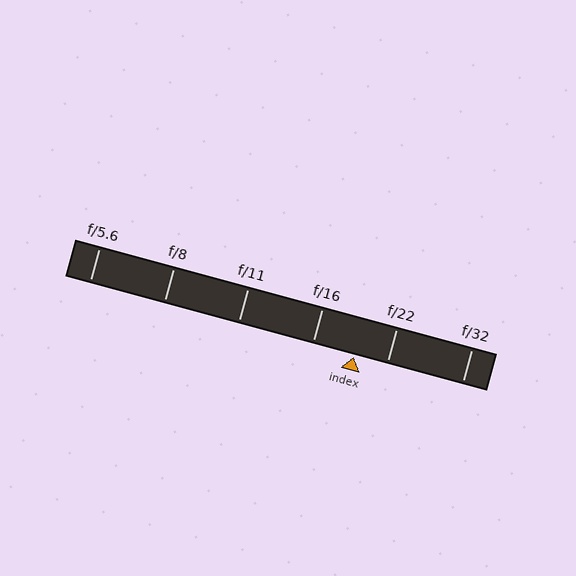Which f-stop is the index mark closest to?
The index mark is closest to f/22.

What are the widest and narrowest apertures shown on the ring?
The widest aperture shown is f/5.6 and the narrowest is f/32.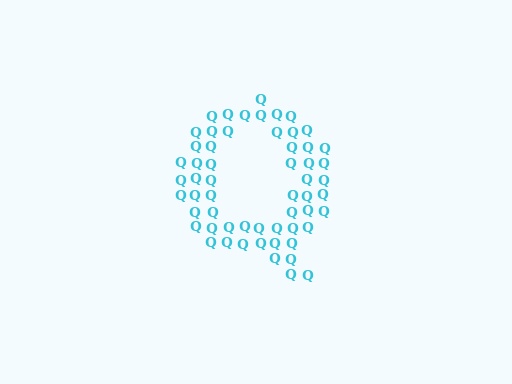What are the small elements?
The small elements are letter Q's.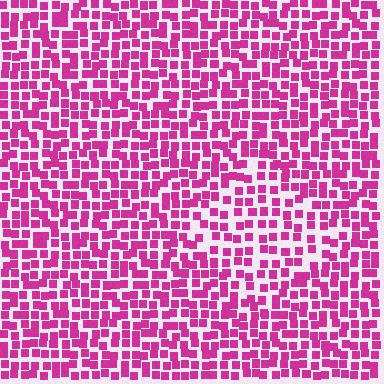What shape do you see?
I see a diamond.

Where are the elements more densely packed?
The elements are more densely packed outside the diamond boundary.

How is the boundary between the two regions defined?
The boundary is defined by a change in element density (approximately 1.5x ratio). All elements are the same color, size, and shape.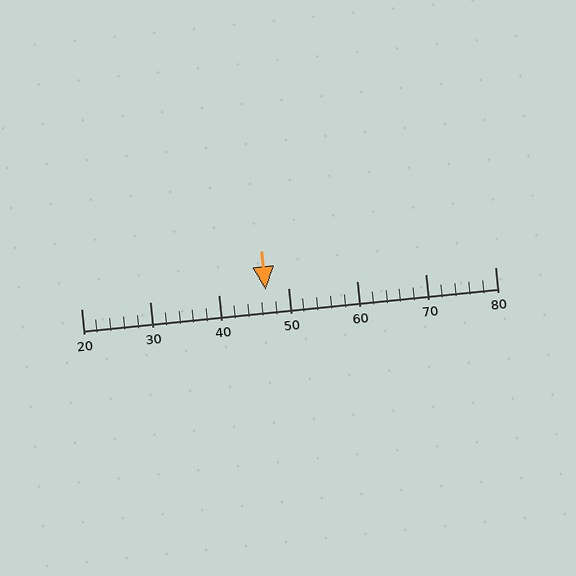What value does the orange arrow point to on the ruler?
The orange arrow points to approximately 47.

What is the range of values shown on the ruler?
The ruler shows values from 20 to 80.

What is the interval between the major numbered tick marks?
The major tick marks are spaced 10 units apart.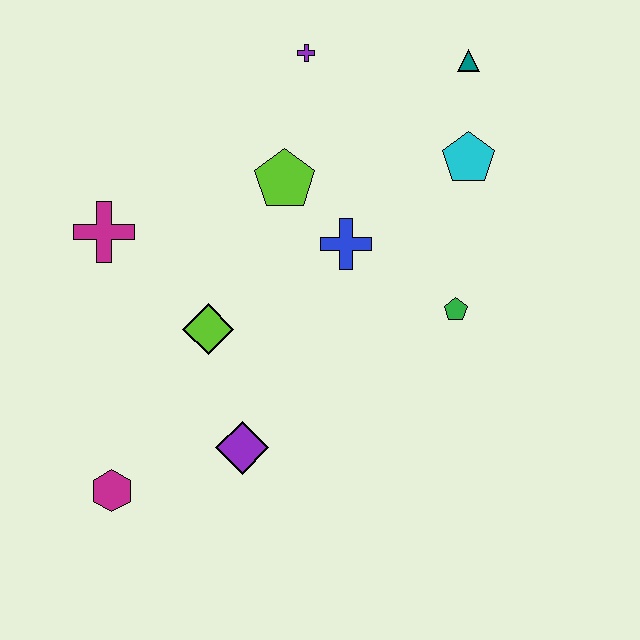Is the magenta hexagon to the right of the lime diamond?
No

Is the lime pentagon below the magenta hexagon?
No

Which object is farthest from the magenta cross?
The teal triangle is farthest from the magenta cross.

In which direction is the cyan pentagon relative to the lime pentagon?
The cyan pentagon is to the right of the lime pentagon.